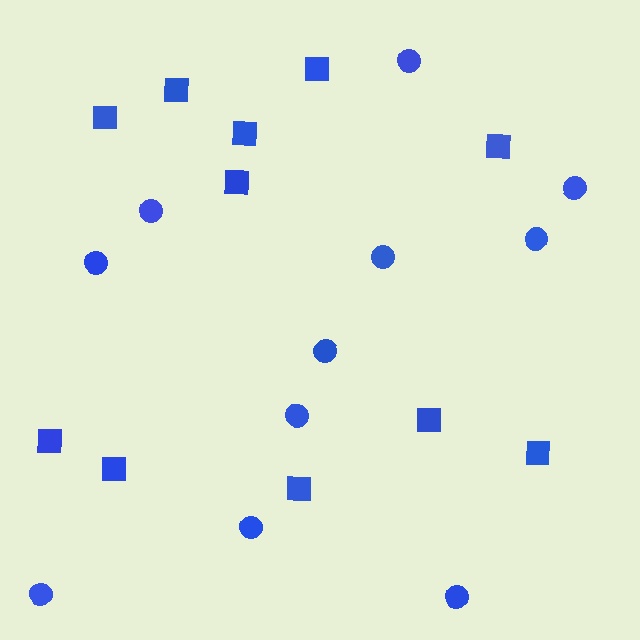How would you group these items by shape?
There are 2 groups: one group of circles (11) and one group of squares (11).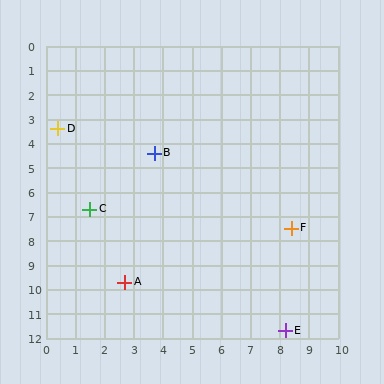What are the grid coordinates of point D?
Point D is at approximately (0.4, 3.4).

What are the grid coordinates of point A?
Point A is at approximately (2.7, 9.7).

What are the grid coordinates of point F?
Point F is at approximately (8.4, 7.5).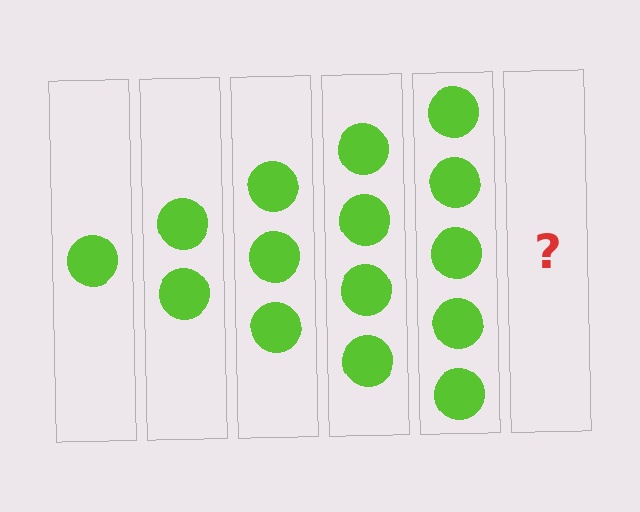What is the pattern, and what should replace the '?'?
The pattern is that each step adds one more circle. The '?' should be 6 circles.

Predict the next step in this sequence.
The next step is 6 circles.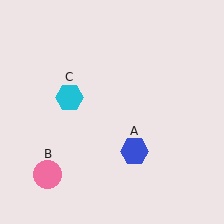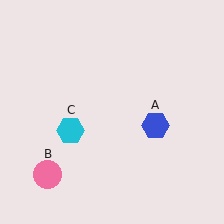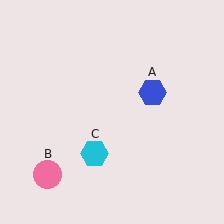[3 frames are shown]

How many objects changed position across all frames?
2 objects changed position: blue hexagon (object A), cyan hexagon (object C).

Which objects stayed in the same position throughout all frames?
Pink circle (object B) remained stationary.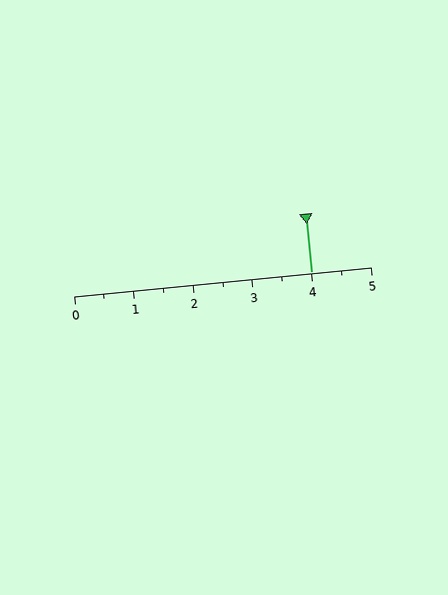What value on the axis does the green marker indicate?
The marker indicates approximately 4.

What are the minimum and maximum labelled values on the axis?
The axis runs from 0 to 5.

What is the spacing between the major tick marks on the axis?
The major ticks are spaced 1 apart.